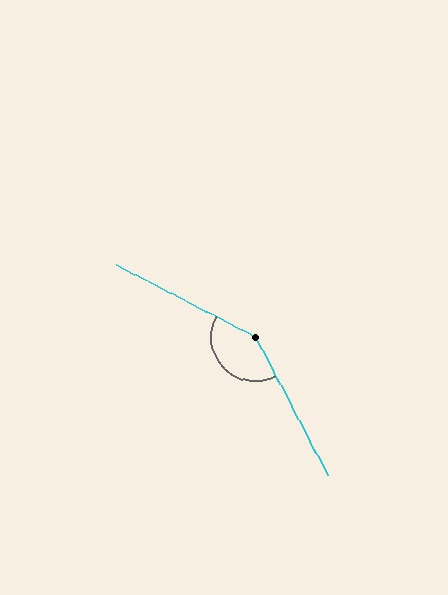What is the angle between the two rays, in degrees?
Approximately 145 degrees.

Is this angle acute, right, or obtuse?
It is obtuse.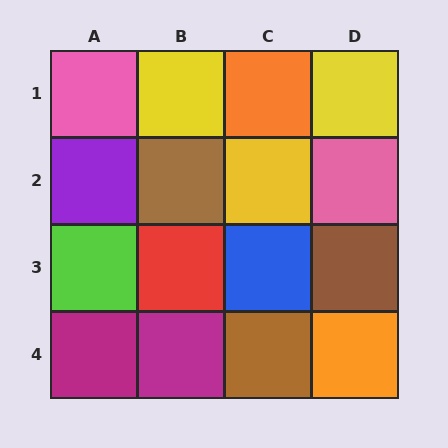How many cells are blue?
1 cell is blue.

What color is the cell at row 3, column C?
Blue.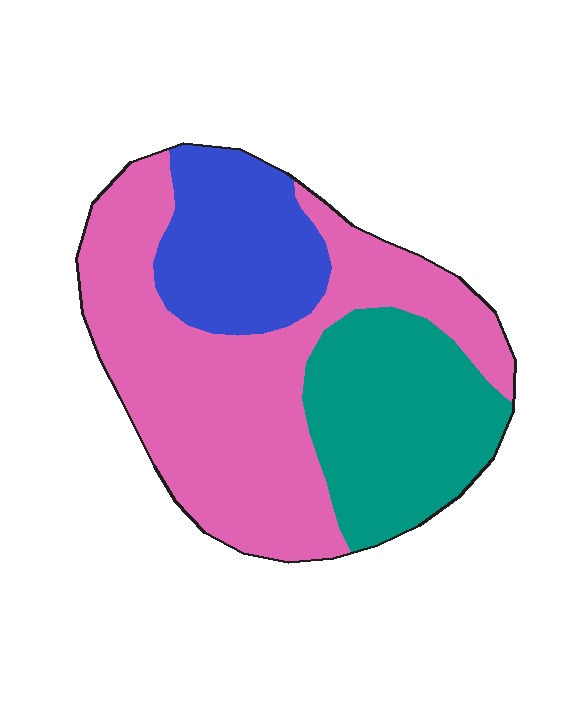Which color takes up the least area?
Blue, at roughly 20%.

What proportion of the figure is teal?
Teal takes up about one quarter (1/4) of the figure.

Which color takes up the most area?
Pink, at roughly 55%.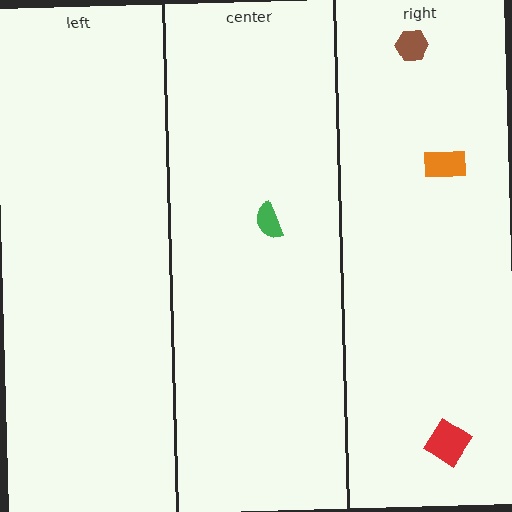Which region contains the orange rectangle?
The right region.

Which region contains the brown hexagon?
The right region.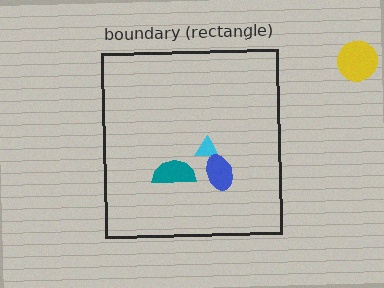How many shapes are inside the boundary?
3 inside, 1 outside.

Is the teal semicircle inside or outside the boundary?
Inside.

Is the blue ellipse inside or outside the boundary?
Inside.